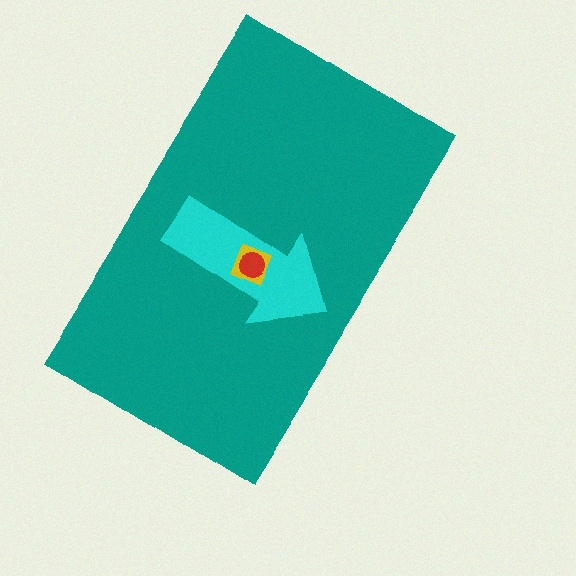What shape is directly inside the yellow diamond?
The red circle.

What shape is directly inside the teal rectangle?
The cyan arrow.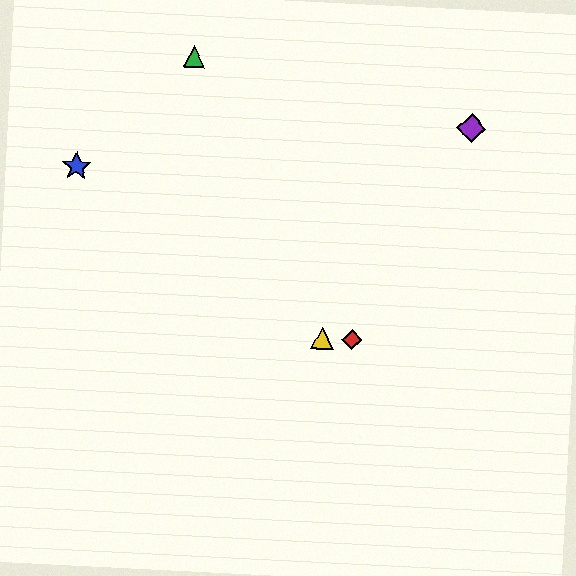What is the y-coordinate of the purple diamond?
The purple diamond is at y≈128.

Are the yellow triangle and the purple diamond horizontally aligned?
No, the yellow triangle is at y≈339 and the purple diamond is at y≈128.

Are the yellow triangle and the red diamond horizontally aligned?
Yes, both are at y≈339.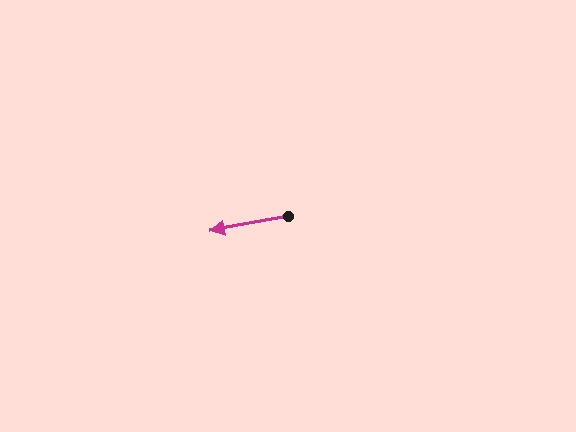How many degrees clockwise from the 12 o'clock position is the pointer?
Approximately 259 degrees.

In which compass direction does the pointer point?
West.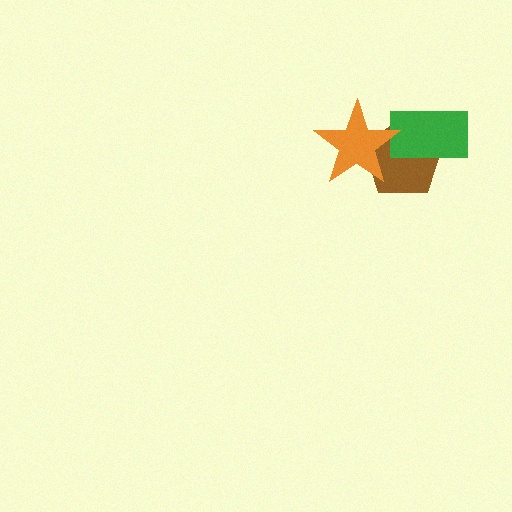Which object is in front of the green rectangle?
The orange star is in front of the green rectangle.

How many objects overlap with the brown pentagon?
2 objects overlap with the brown pentagon.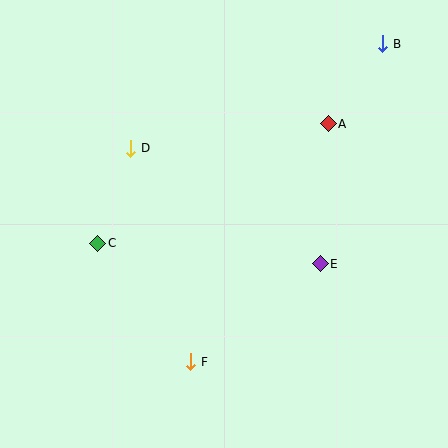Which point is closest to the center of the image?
Point E at (320, 264) is closest to the center.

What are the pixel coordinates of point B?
Point B is at (383, 44).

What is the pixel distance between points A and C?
The distance between A and C is 260 pixels.